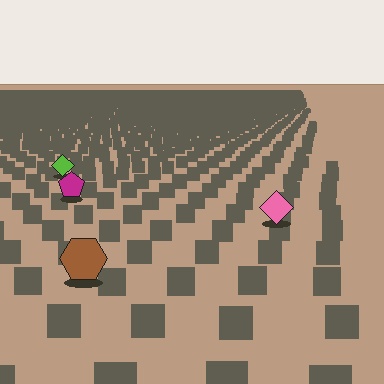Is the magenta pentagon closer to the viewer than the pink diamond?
No. The pink diamond is closer — you can tell from the texture gradient: the ground texture is coarser near it.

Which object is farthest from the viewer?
The lime diamond is farthest from the viewer. It appears smaller and the ground texture around it is denser.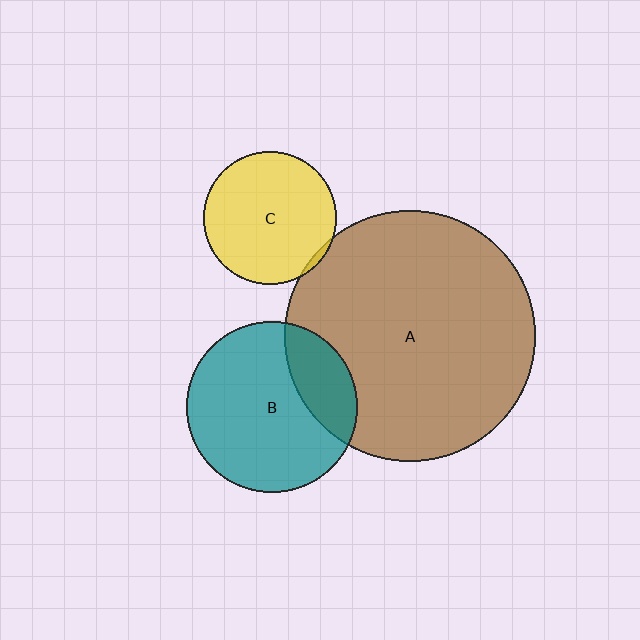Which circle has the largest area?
Circle A (brown).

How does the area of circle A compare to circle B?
Approximately 2.2 times.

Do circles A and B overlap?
Yes.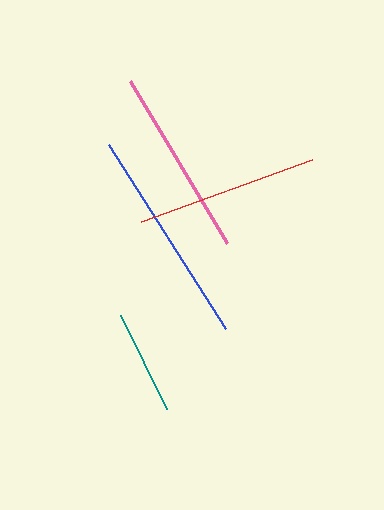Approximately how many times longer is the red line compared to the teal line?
The red line is approximately 1.7 times the length of the teal line.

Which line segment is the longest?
The blue line is the longest at approximately 218 pixels.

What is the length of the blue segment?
The blue segment is approximately 218 pixels long.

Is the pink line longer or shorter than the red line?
The pink line is longer than the red line.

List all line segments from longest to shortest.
From longest to shortest: blue, pink, red, teal.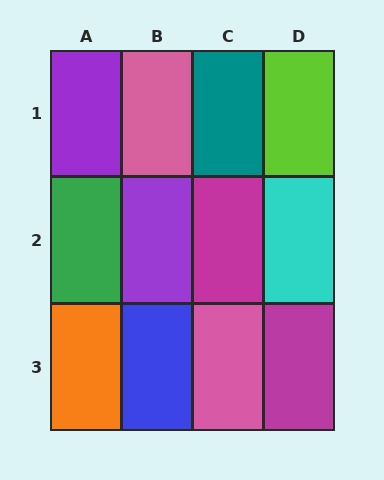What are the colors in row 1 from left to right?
Purple, pink, teal, lime.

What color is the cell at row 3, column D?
Magenta.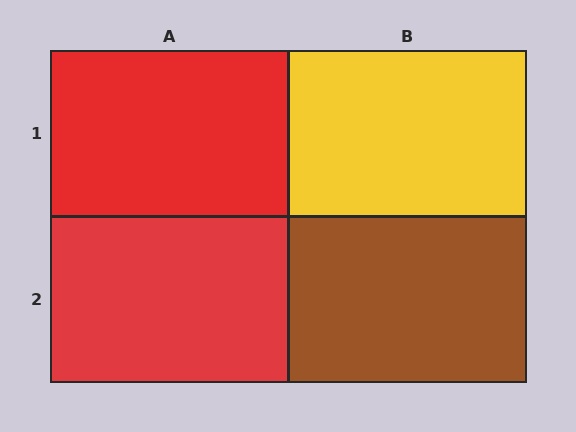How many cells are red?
2 cells are red.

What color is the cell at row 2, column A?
Red.